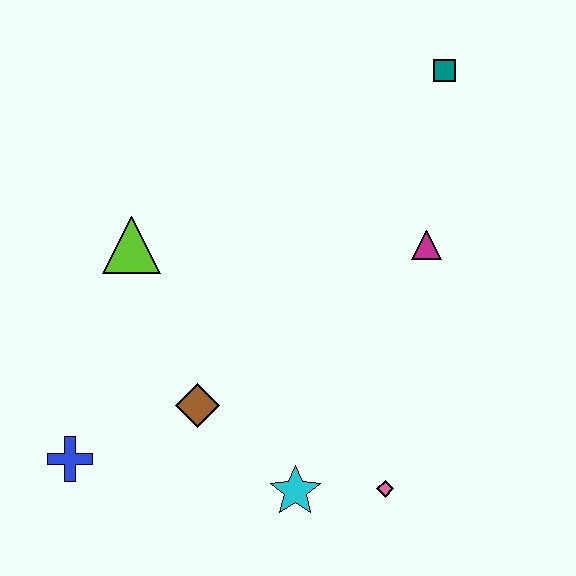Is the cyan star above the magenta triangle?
No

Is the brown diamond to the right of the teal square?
No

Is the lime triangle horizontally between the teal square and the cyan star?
No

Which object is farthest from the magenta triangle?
The blue cross is farthest from the magenta triangle.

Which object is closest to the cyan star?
The pink diamond is closest to the cyan star.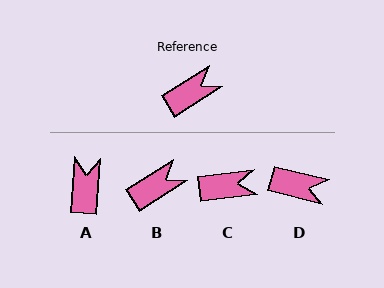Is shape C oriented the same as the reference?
No, it is off by about 25 degrees.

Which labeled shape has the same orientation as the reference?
B.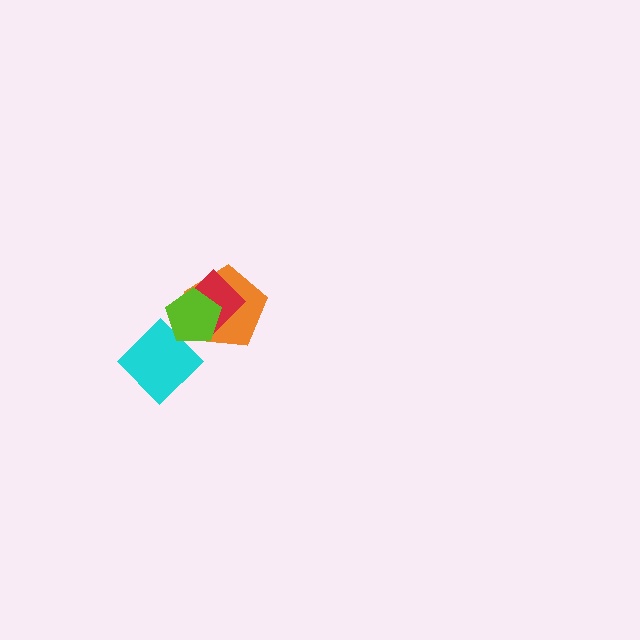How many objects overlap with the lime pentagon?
3 objects overlap with the lime pentagon.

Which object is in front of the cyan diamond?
The lime pentagon is in front of the cyan diamond.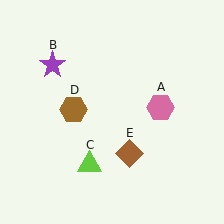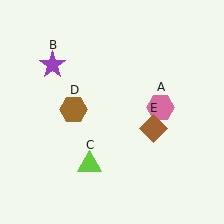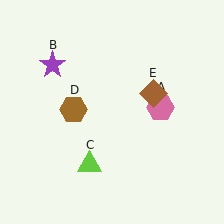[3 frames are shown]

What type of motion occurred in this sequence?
The brown diamond (object E) rotated counterclockwise around the center of the scene.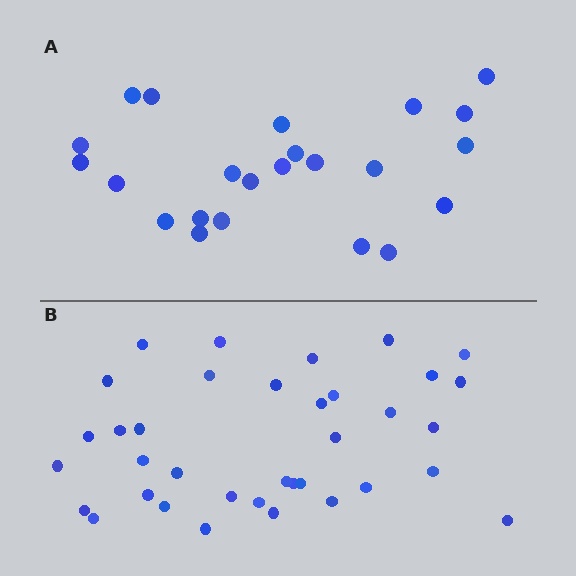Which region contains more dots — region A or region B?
Region B (the bottom region) has more dots.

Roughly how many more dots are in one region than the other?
Region B has approximately 15 more dots than region A.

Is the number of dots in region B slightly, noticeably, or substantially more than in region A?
Region B has substantially more. The ratio is roughly 1.6 to 1.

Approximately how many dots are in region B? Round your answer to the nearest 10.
About 40 dots. (The exact count is 36, which rounds to 40.)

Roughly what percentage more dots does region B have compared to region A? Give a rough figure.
About 55% more.